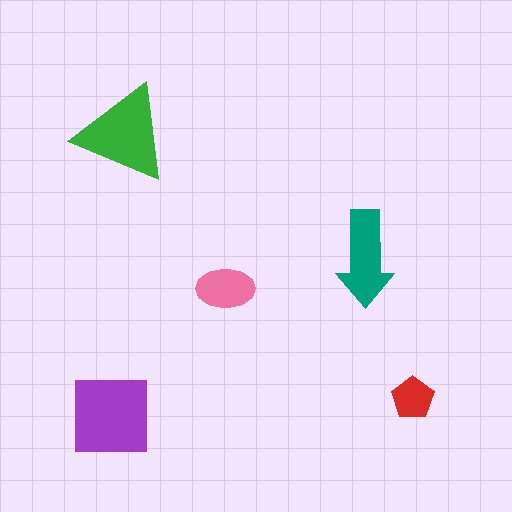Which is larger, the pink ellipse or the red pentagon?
The pink ellipse.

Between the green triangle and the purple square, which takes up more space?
The purple square.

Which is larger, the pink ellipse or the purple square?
The purple square.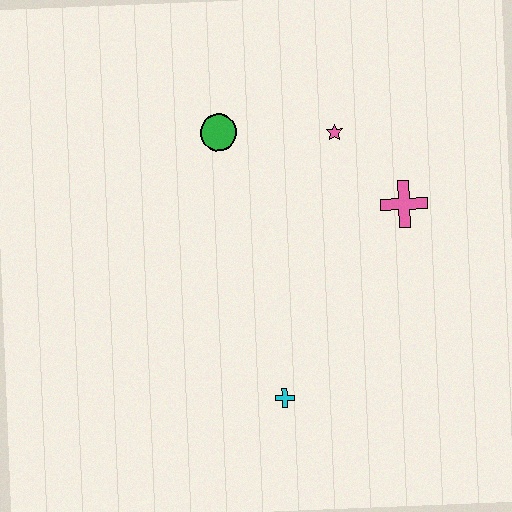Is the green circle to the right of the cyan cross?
No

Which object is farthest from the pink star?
The cyan cross is farthest from the pink star.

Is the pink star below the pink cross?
No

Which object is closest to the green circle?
The pink star is closest to the green circle.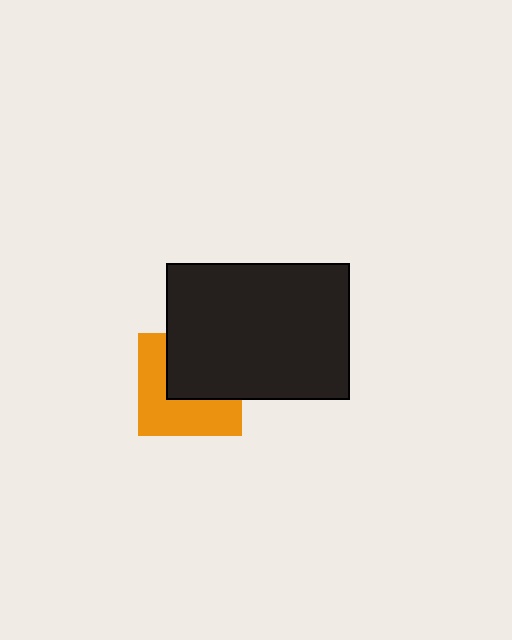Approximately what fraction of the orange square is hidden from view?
Roughly 47% of the orange square is hidden behind the black rectangle.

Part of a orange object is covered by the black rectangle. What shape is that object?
It is a square.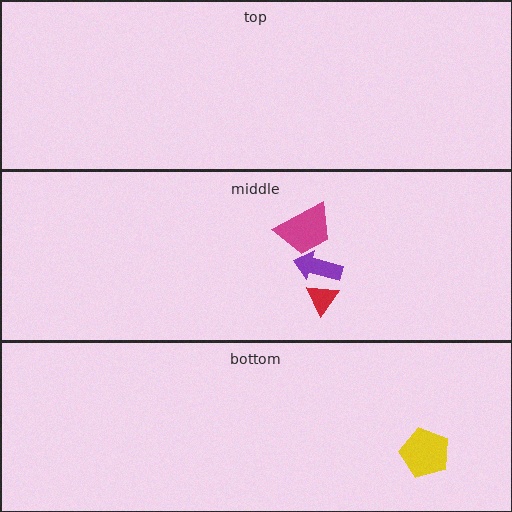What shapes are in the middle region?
The magenta trapezoid, the purple arrow, the red triangle.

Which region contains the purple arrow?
The middle region.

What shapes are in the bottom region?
The yellow pentagon.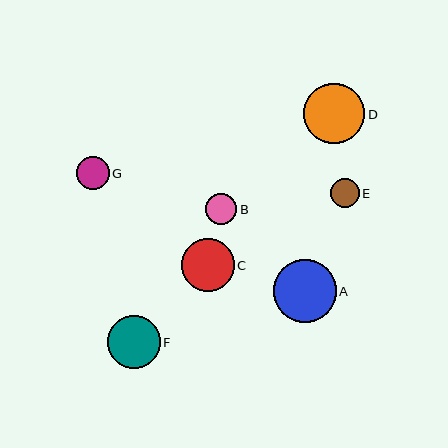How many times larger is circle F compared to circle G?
Circle F is approximately 1.6 times the size of circle G.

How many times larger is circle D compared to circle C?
Circle D is approximately 1.1 times the size of circle C.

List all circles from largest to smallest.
From largest to smallest: A, D, C, F, G, B, E.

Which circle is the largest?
Circle A is the largest with a size of approximately 63 pixels.